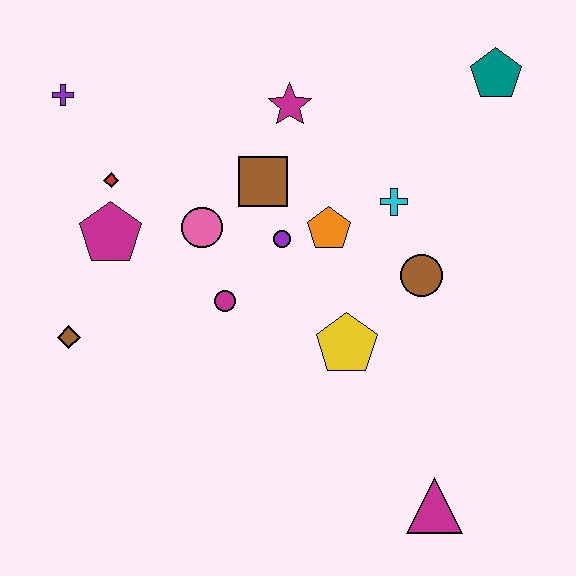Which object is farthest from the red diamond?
The magenta triangle is farthest from the red diamond.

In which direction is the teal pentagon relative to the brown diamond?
The teal pentagon is to the right of the brown diamond.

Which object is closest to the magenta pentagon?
The red diamond is closest to the magenta pentagon.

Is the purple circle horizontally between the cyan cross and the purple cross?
Yes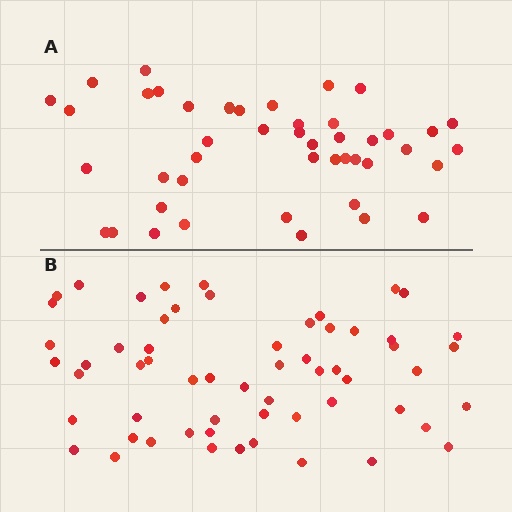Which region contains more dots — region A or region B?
Region B (the bottom region) has more dots.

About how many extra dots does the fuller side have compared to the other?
Region B has approximately 15 more dots than region A.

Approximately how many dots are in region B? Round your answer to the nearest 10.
About 60 dots. (The exact count is 59, which rounds to 60.)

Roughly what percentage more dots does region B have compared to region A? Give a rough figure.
About 30% more.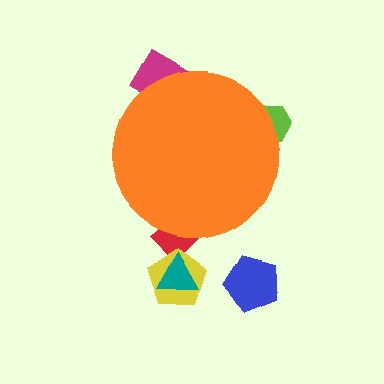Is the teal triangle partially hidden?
No, the teal triangle is fully visible.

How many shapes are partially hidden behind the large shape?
3 shapes are partially hidden.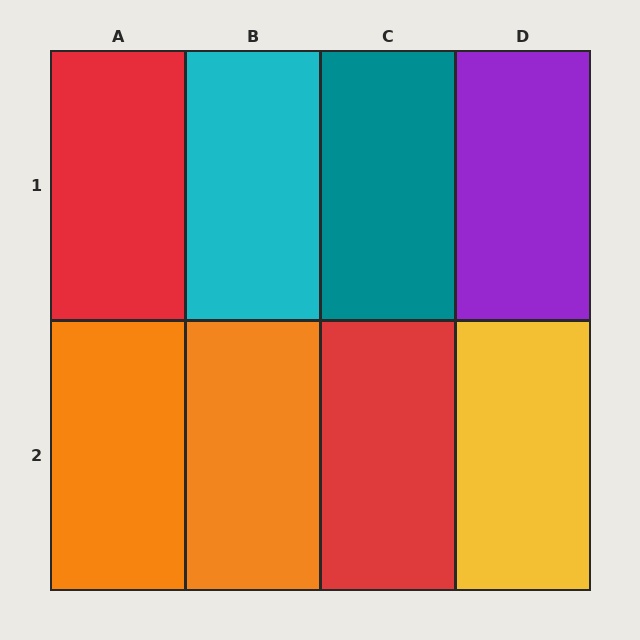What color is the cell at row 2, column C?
Red.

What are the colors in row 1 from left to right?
Red, cyan, teal, purple.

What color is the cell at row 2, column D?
Yellow.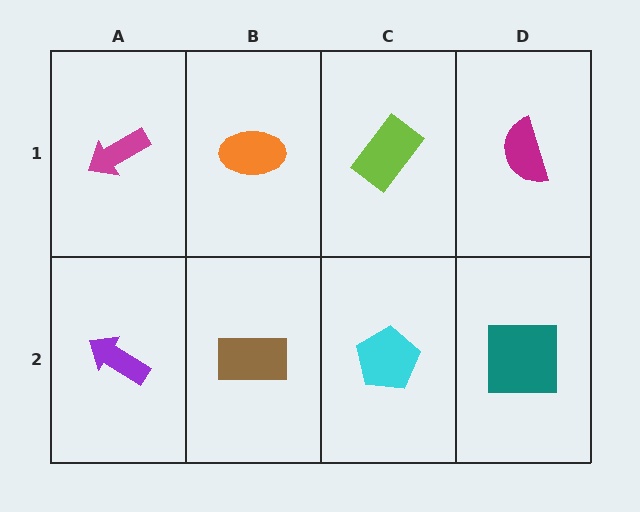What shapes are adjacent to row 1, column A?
A purple arrow (row 2, column A), an orange ellipse (row 1, column B).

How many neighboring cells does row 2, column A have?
2.